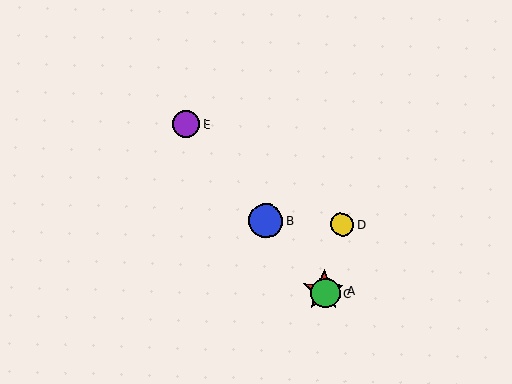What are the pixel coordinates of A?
Object A is at (324, 290).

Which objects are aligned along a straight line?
Objects A, B, C, E are aligned along a straight line.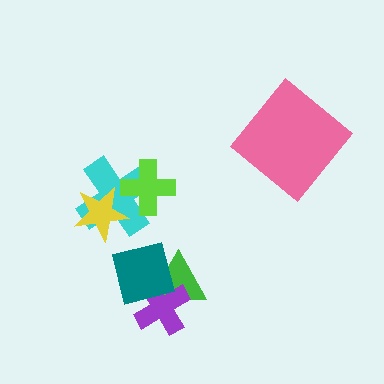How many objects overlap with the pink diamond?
0 objects overlap with the pink diamond.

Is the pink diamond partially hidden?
No, no other shape covers it.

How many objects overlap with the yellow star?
1 object overlaps with the yellow star.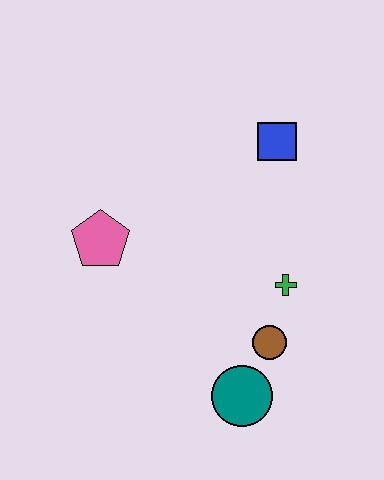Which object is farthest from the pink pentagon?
The teal circle is farthest from the pink pentagon.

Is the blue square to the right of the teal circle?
Yes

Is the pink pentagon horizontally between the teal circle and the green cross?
No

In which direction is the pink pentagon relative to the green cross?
The pink pentagon is to the left of the green cross.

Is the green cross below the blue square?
Yes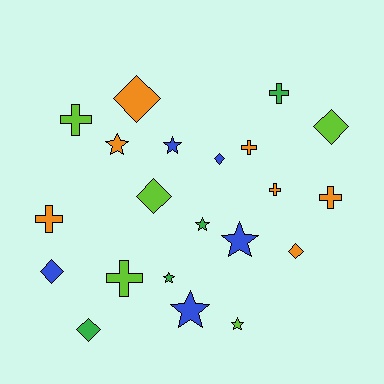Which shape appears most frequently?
Cross, with 7 objects.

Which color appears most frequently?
Orange, with 7 objects.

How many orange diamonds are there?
There are 2 orange diamonds.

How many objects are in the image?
There are 21 objects.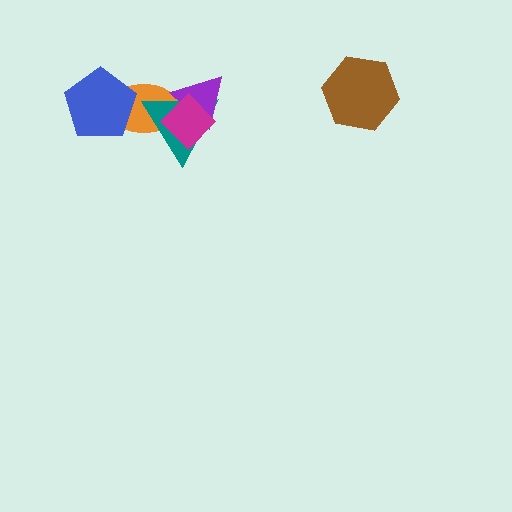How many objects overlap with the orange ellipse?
4 objects overlap with the orange ellipse.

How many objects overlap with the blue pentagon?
1 object overlaps with the blue pentagon.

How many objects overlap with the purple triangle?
3 objects overlap with the purple triangle.